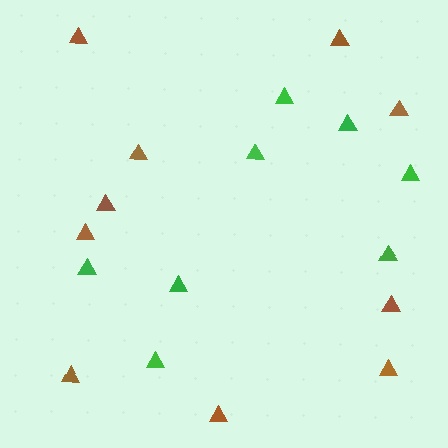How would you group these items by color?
There are 2 groups: one group of brown triangles (10) and one group of green triangles (8).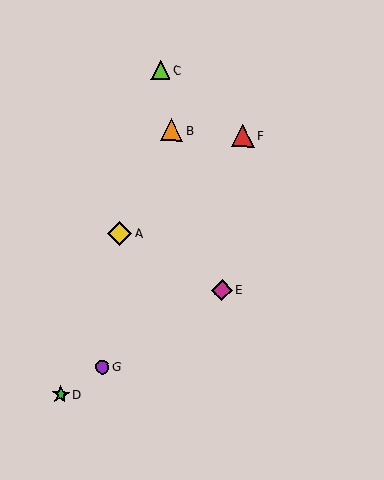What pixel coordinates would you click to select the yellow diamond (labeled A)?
Click at (120, 233) to select the yellow diamond A.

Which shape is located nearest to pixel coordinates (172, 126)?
The orange triangle (labeled B) at (172, 130) is nearest to that location.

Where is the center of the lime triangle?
The center of the lime triangle is at (160, 70).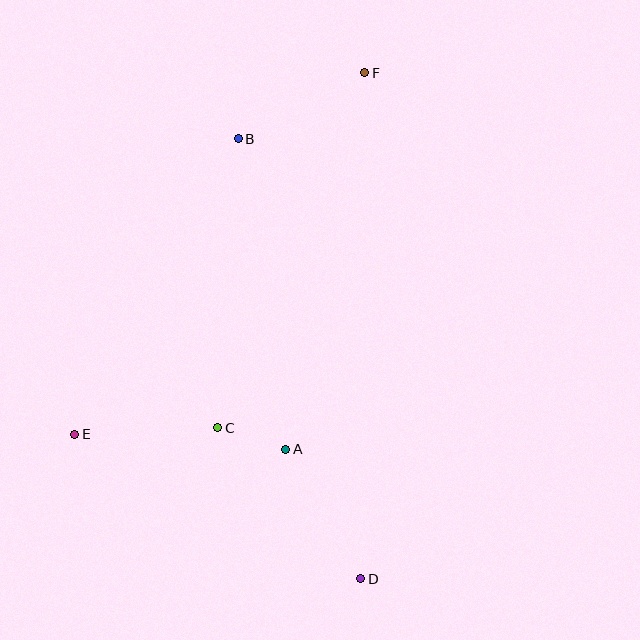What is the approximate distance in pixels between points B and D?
The distance between B and D is approximately 457 pixels.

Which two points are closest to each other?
Points A and C are closest to each other.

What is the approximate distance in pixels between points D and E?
The distance between D and E is approximately 321 pixels.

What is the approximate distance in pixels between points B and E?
The distance between B and E is approximately 338 pixels.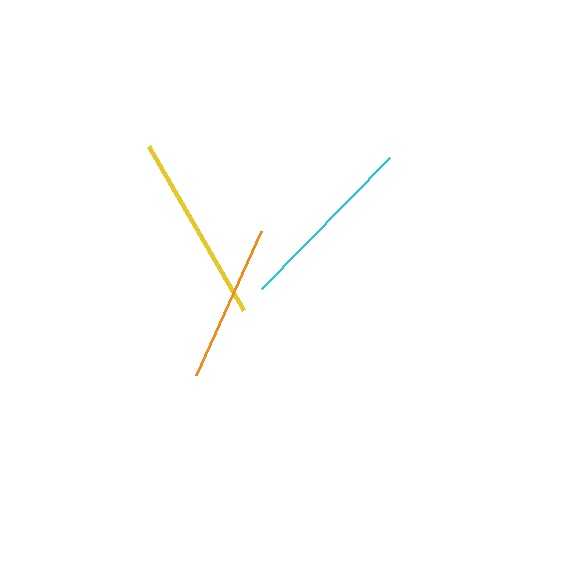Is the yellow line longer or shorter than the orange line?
The yellow line is longer than the orange line.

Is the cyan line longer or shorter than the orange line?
The cyan line is longer than the orange line.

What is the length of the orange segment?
The orange segment is approximately 157 pixels long.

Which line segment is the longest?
The yellow line is the longest at approximately 190 pixels.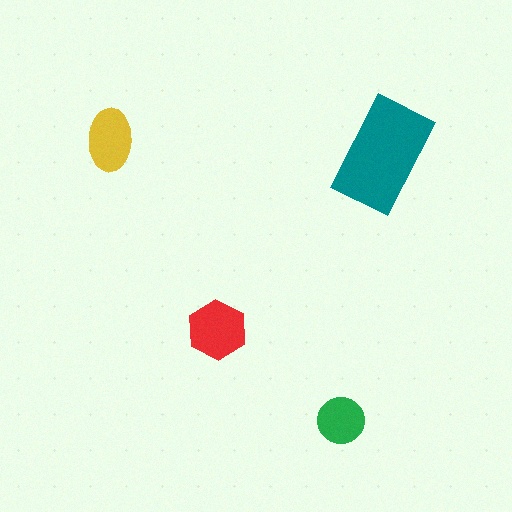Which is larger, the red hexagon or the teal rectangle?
The teal rectangle.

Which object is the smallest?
The green circle.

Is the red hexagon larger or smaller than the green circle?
Larger.